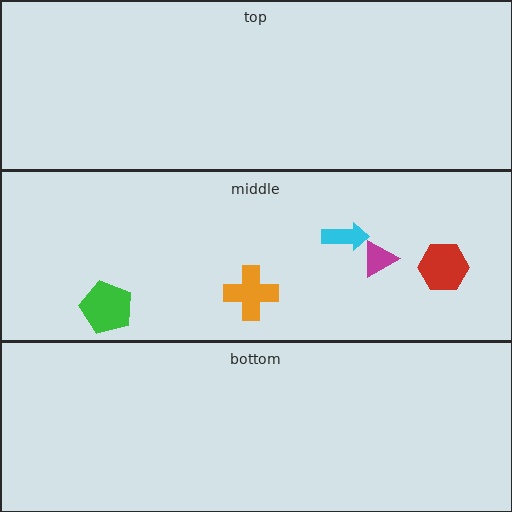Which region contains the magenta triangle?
The middle region.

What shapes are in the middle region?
The cyan arrow, the magenta triangle, the green pentagon, the orange cross, the red hexagon.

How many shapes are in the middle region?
5.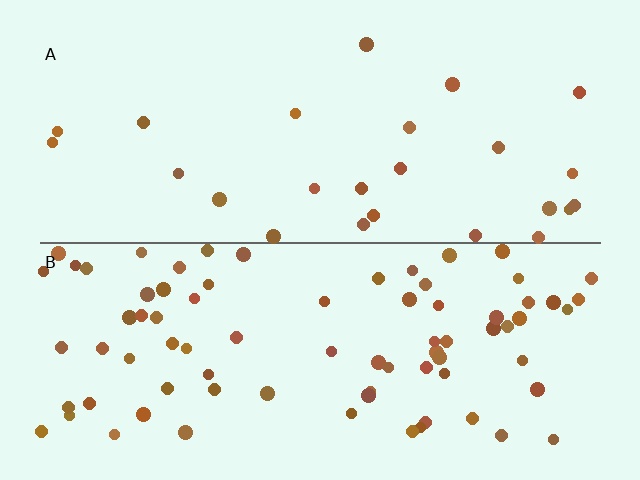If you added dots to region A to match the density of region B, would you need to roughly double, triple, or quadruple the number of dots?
Approximately triple.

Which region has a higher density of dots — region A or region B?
B (the bottom).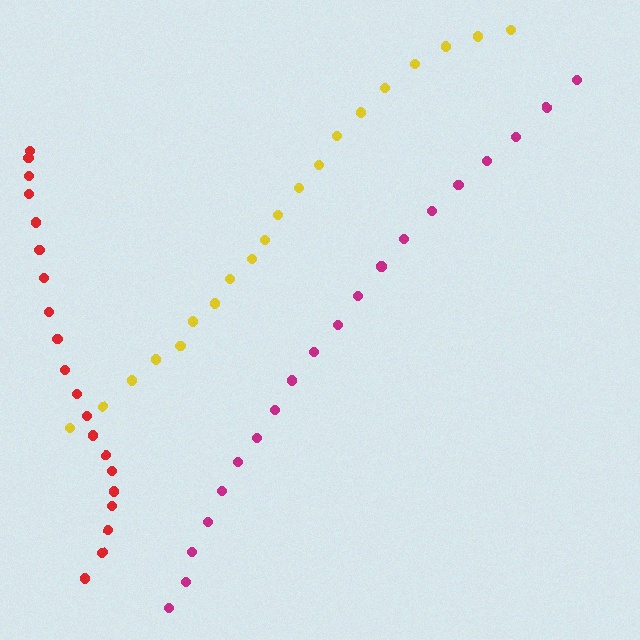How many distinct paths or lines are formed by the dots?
There are 3 distinct paths.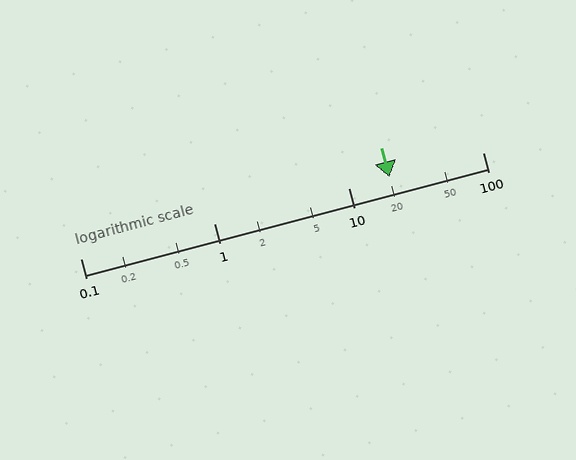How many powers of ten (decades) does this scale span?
The scale spans 3 decades, from 0.1 to 100.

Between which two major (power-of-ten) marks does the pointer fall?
The pointer is between 10 and 100.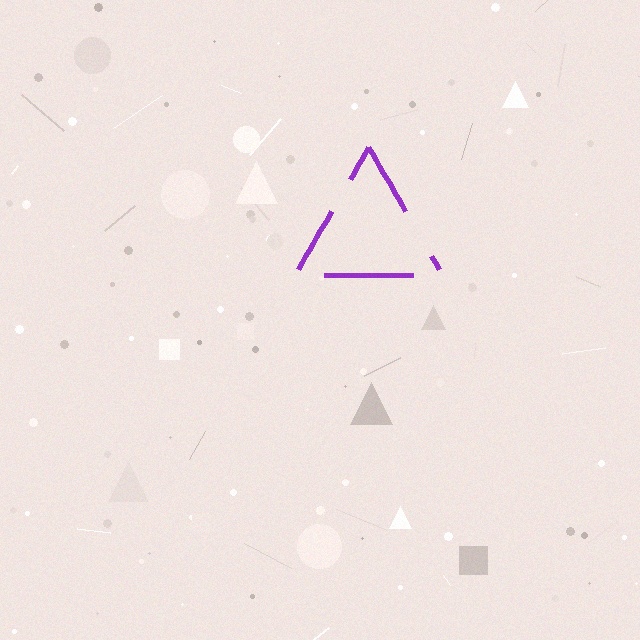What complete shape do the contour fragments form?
The contour fragments form a triangle.